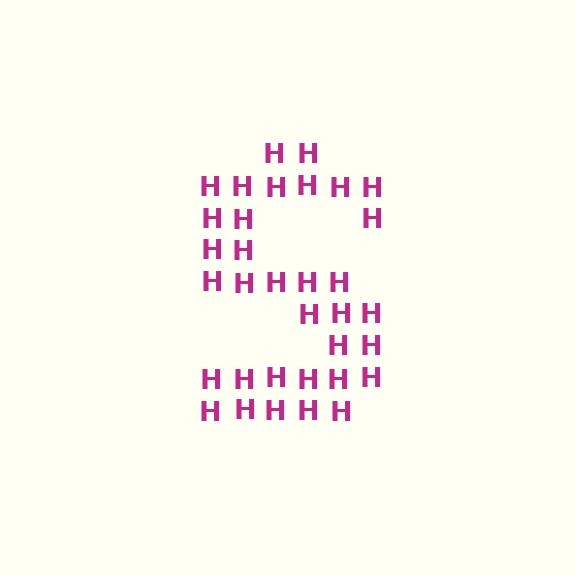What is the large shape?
The large shape is the letter S.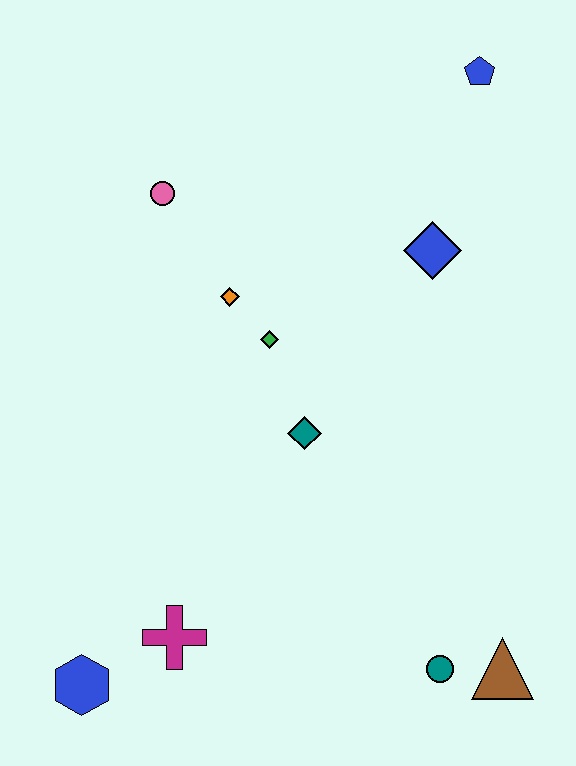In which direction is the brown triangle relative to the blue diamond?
The brown triangle is below the blue diamond.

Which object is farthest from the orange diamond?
The brown triangle is farthest from the orange diamond.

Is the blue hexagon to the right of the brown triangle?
No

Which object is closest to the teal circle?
The brown triangle is closest to the teal circle.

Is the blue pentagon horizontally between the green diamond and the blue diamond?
No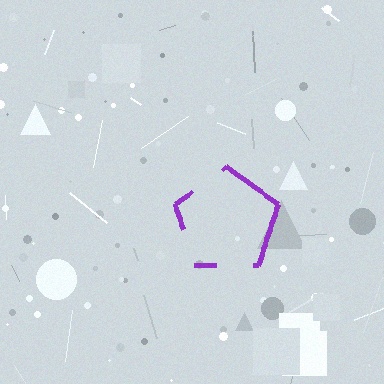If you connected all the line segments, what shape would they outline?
They would outline a pentagon.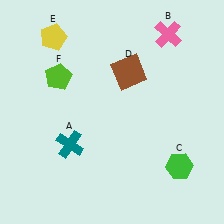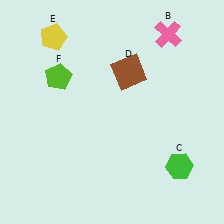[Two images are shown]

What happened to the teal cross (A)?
The teal cross (A) was removed in Image 2. It was in the bottom-left area of Image 1.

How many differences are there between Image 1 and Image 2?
There is 1 difference between the two images.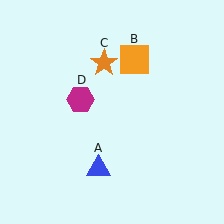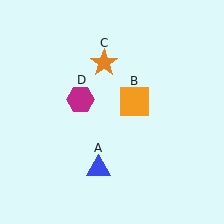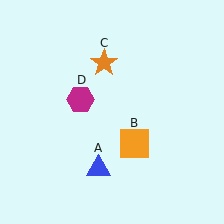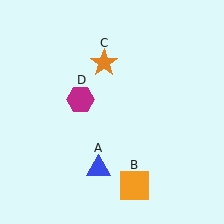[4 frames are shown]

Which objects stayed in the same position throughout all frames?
Blue triangle (object A) and orange star (object C) and magenta hexagon (object D) remained stationary.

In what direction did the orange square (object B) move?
The orange square (object B) moved down.